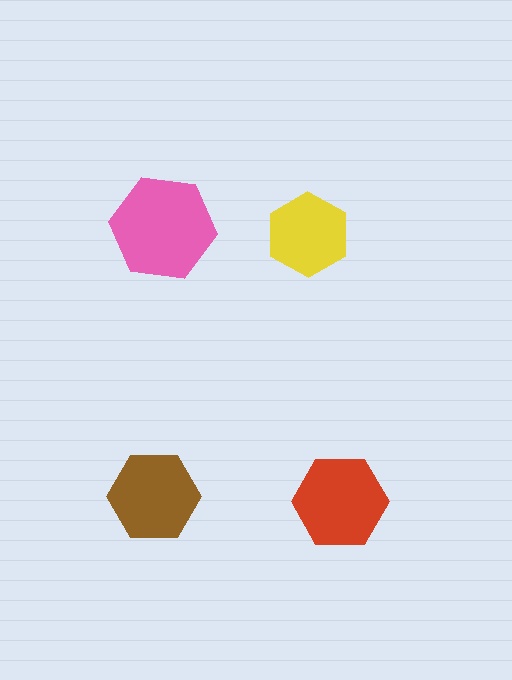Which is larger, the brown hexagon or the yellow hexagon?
The brown one.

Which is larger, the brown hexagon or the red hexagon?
The red one.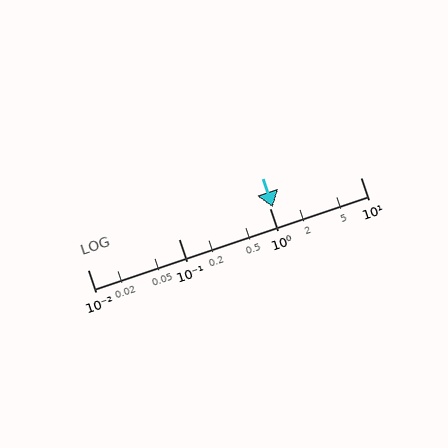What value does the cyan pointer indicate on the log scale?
The pointer indicates approximately 1.1.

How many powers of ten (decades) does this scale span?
The scale spans 3 decades, from 0.01 to 10.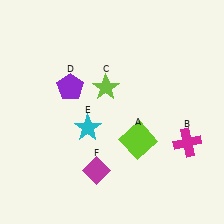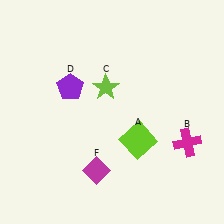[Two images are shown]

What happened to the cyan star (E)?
The cyan star (E) was removed in Image 2. It was in the bottom-left area of Image 1.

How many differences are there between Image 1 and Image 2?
There is 1 difference between the two images.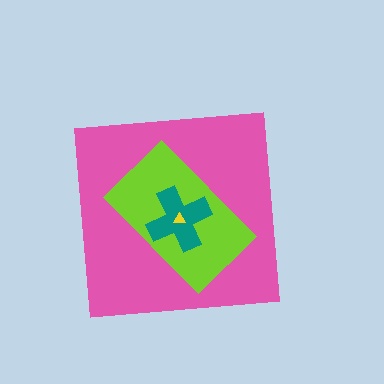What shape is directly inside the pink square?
The lime rectangle.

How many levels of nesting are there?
4.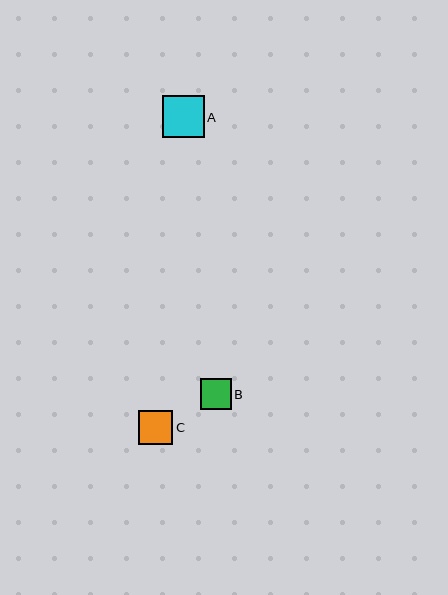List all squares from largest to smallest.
From largest to smallest: A, C, B.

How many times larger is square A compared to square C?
Square A is approximately 1.2 times the size of square C.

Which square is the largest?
Square A is the largest with a size of approximately 42 pixels.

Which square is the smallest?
Square B is the smallest with a size of approximately 31 pixels.